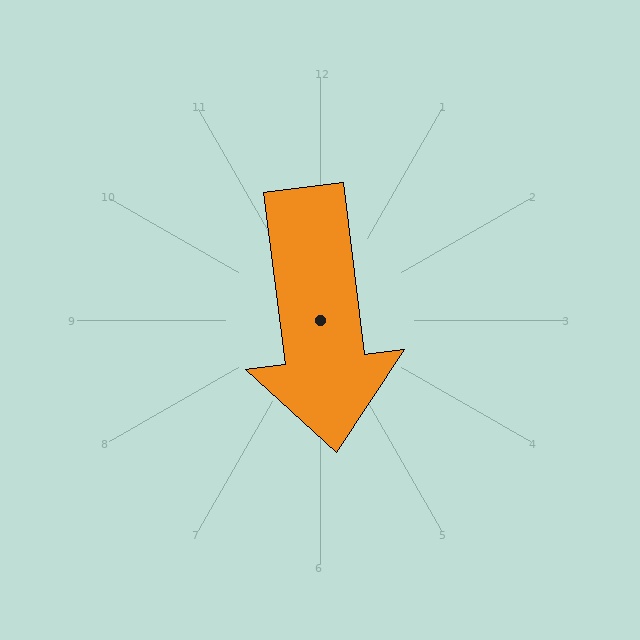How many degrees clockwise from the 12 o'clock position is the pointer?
Approximately 173 degrees.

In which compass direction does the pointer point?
South.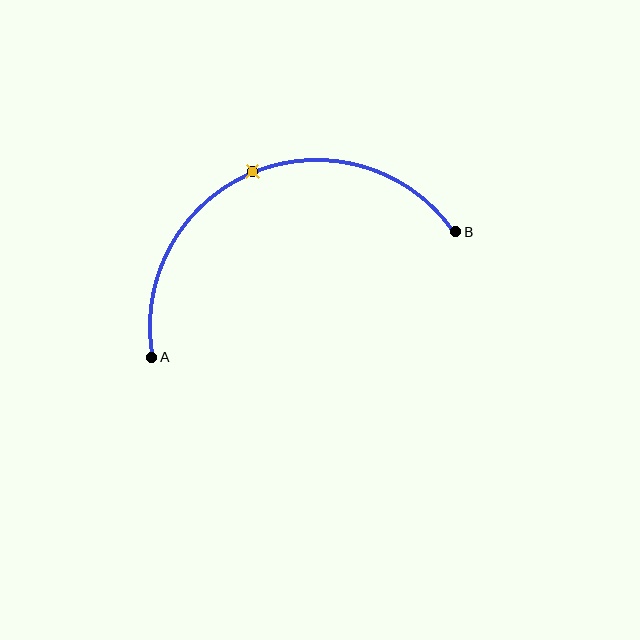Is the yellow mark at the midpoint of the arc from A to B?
Yes. The yellow mark lies on the arc at equal arc-length from both A and B — it is the arc midpoint.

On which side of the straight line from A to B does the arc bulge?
The arc bulges above the straight line connecting A and B.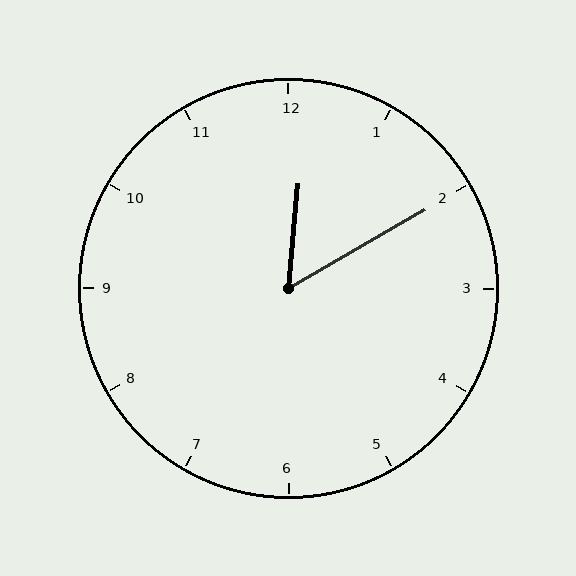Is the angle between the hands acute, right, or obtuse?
It is acute.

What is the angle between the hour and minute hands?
Approximately 55 degrees.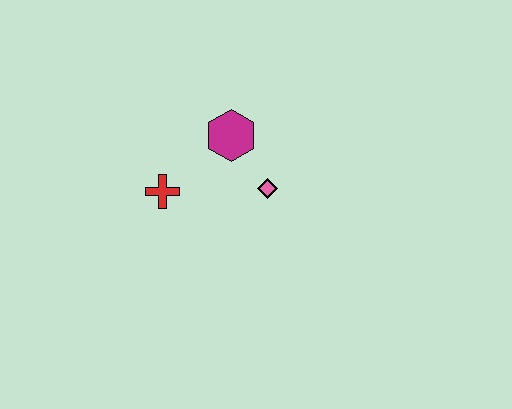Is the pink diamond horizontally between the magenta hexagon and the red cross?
No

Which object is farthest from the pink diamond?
The red cross is farthest from the pink diamond.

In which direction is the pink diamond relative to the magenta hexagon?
The pink diamond is below the magenta hexagon.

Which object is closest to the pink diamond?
The magenta hexagon is closest to the pink diamond.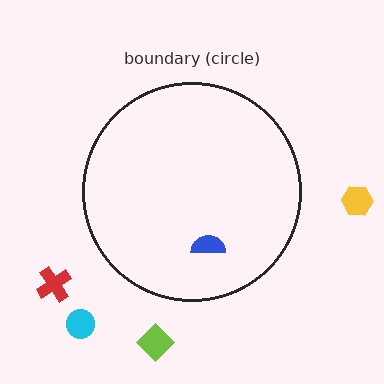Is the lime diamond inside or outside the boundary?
Outside.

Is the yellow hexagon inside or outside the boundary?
Outside.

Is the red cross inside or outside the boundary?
Outside.